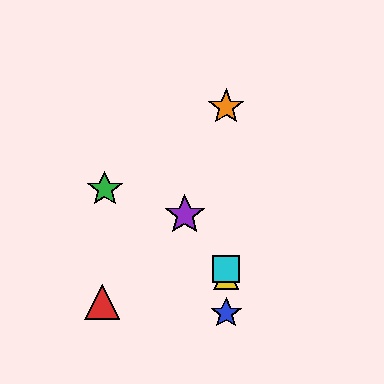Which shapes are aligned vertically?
The blue star, the yellow triangle, the orange star, the cyan square are aligned vertically.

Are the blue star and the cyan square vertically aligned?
Yes, both are at x≈226.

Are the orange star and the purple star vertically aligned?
No, the orange star is at x≈226 and the purple star is at x≈185.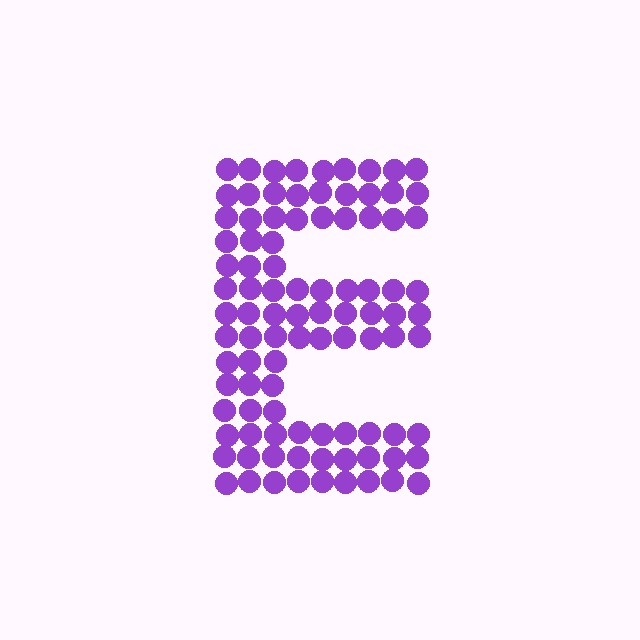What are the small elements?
The small elements are circles.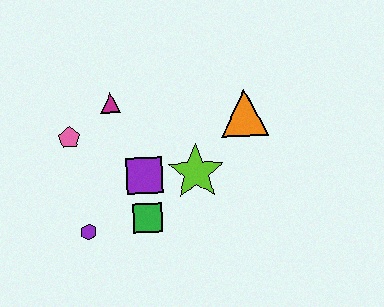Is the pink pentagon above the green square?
Yes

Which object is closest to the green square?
The purple square is closest to the green square.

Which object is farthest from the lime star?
The pink pentagon is farthest from the lime star.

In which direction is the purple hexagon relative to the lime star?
The purple hexagon is to the left of the lime star.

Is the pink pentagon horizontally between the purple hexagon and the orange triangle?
No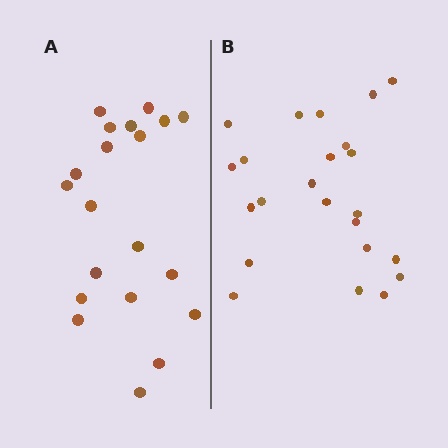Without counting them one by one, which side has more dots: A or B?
Region B (the right region) has more dots.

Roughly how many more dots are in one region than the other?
Region B has just a few more — roughly 2 or 3 more dots than region A.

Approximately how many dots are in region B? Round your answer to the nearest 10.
About 20 dots. (The exact count is 23, which rounds to 20.)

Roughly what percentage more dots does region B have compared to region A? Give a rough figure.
About 15% more.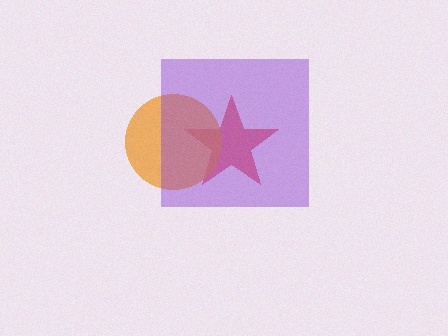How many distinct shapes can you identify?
There are 3 distinct shapes: a red star, an orange circle, a purple square.